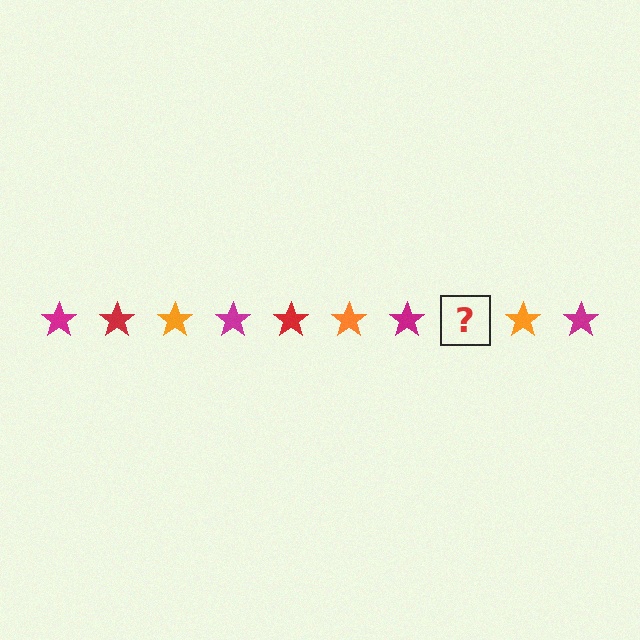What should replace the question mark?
The question mark should be replaced with a red star.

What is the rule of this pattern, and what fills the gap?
The rule is that the pattern cycles through magenta, red, orange stars. The gap should be filled with a red star.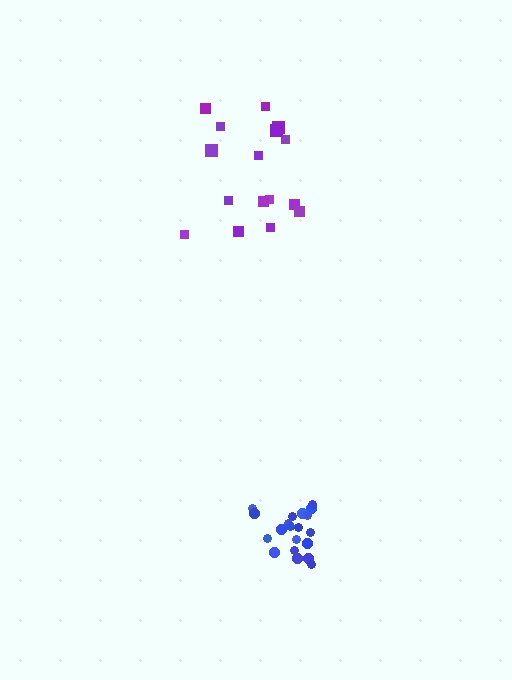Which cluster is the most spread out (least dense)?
Purple.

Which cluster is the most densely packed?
Blue.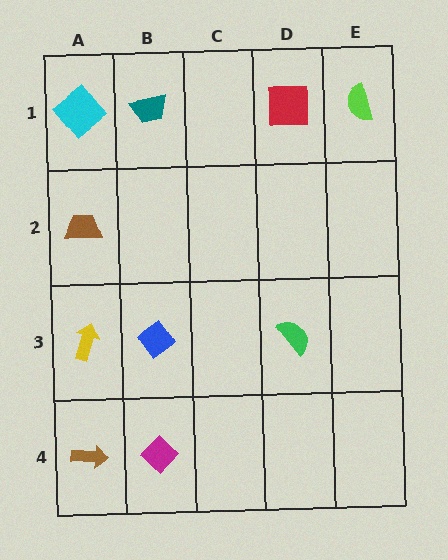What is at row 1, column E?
A lime semicircle.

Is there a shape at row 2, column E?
No, that cell is empty.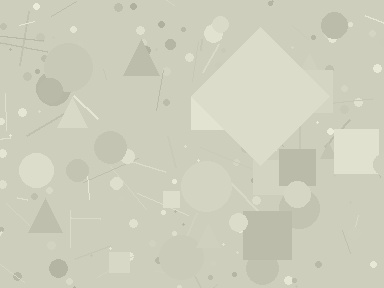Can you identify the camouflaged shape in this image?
The camouflaged shape is a diamond.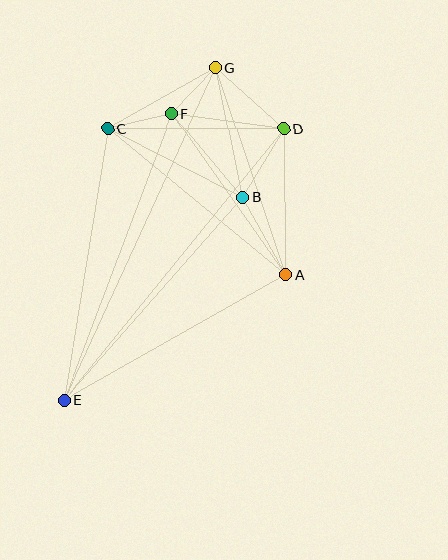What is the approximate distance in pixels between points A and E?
The distance between A and E is approximately 255 pixels.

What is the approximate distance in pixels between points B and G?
The distance between B and G is approximately 132 pixels.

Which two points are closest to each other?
Points F and G are closest to each other.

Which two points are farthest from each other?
Points E and G are farthest from each other.